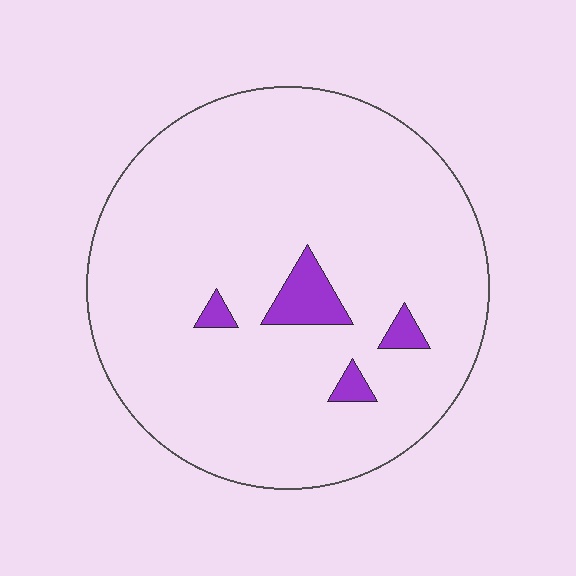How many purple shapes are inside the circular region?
4.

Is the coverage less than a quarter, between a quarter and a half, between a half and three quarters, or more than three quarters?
Less than a quarter.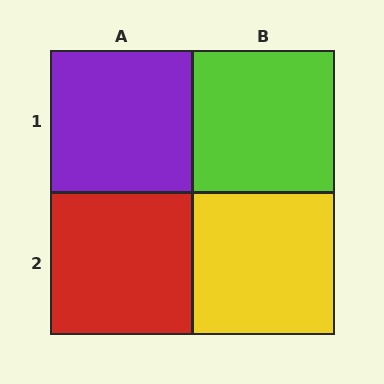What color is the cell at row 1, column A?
Purple.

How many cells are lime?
1 cell is lime.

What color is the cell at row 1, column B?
Lime.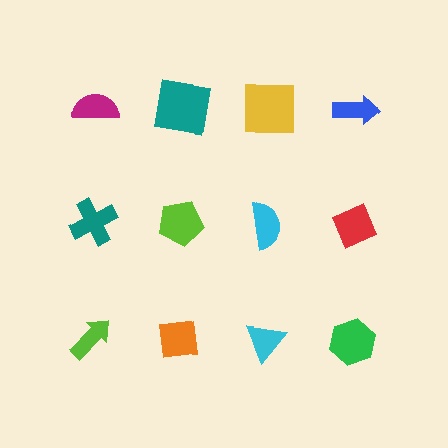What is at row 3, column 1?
A lime arrow.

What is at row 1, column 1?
A magenta semicircle.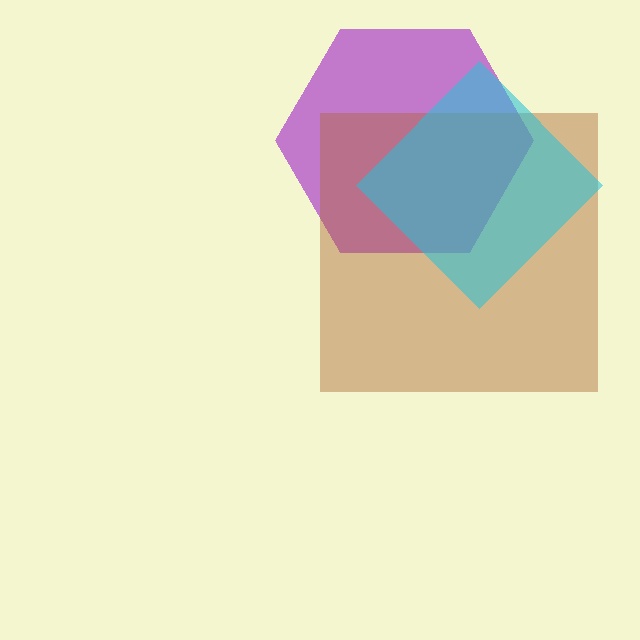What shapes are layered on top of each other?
The layered shapes are: a purple hexagon, a brown square, a cyan diamond.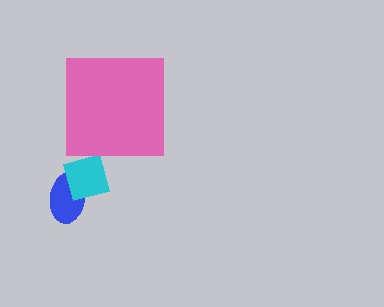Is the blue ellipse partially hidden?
Yes, it is partially covered by another shape.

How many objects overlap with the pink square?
0 objects overlap with the pink square.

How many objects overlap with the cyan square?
1 object overlaps with the cyan square.